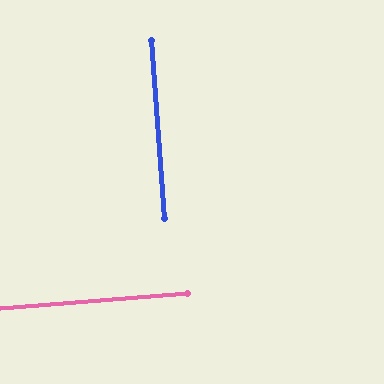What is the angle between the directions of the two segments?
Approximately 90 degrees.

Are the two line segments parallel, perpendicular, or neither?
Perpendicular — they meet at approximately 90°.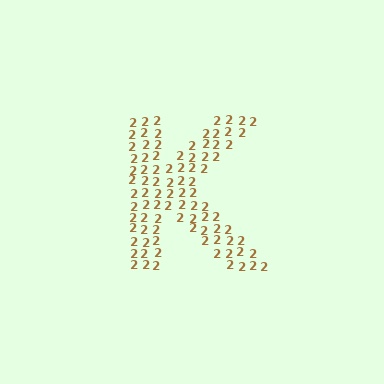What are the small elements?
The small elements are digit 2's.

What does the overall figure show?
The overall figure shows the letter K.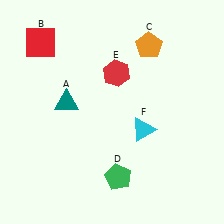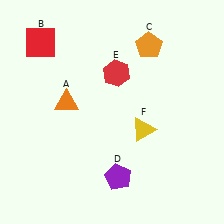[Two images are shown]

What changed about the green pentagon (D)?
In Image 1, D is green. In Image 2, it changed to purple.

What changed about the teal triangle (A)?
In Image 1, A is teal. In Image 2, it changed to orange.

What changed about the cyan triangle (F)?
In Image 1, F is cyan. In Image 2, it changed to yellow.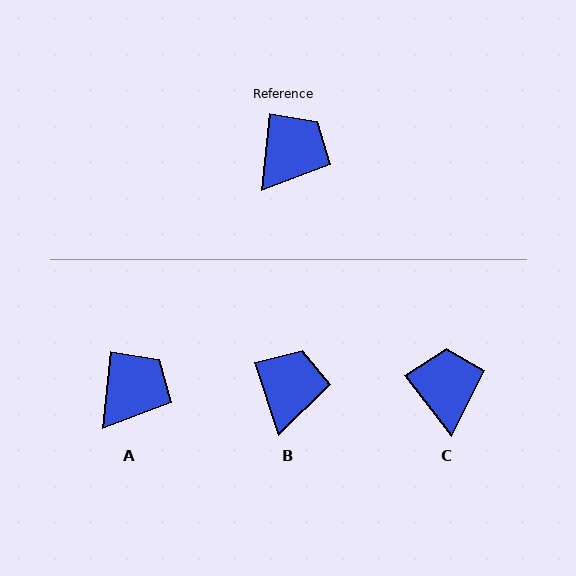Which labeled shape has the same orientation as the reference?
A.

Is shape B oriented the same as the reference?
No, it is off by about 24 degrees.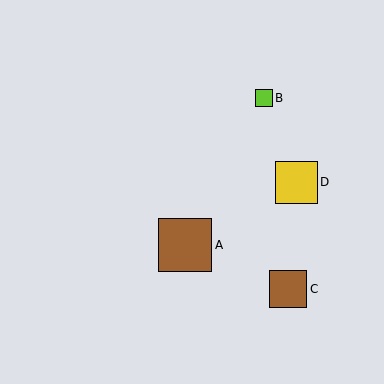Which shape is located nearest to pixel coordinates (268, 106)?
The lime square (labeled B) at (264, 98) is nearest to that location.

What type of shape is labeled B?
Shape B is a lime square.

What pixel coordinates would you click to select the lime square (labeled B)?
Click at (264, 98) to select the lime square B.